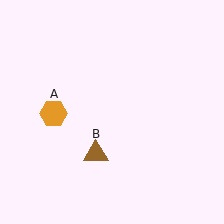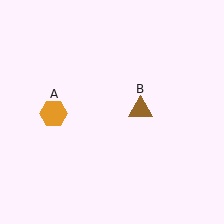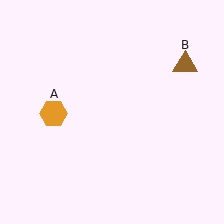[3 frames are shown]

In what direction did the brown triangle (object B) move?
The brown triangle (object B) moved up and to the right.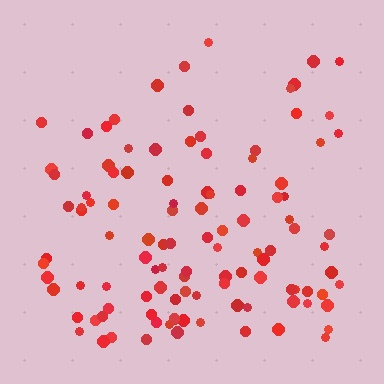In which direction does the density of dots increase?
From top to bottom, with the bottom side densest.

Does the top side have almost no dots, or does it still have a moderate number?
Still a moderate number, just noticeably fewer than the bottom.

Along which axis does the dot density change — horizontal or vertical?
Vertical.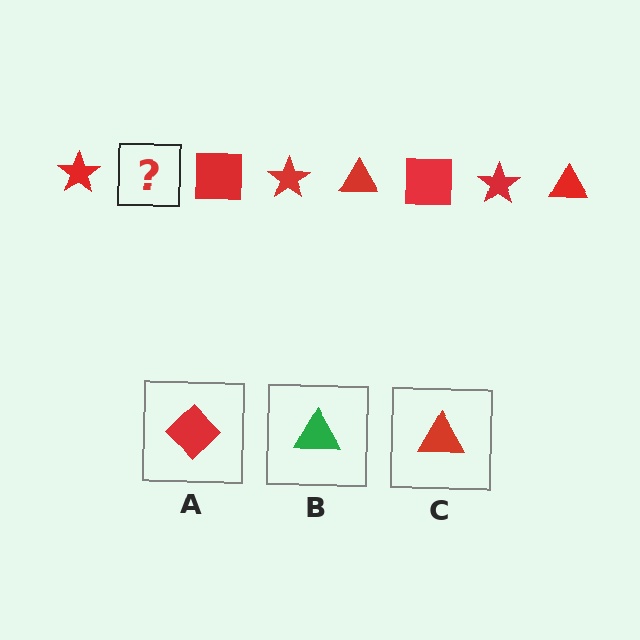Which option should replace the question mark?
Option C.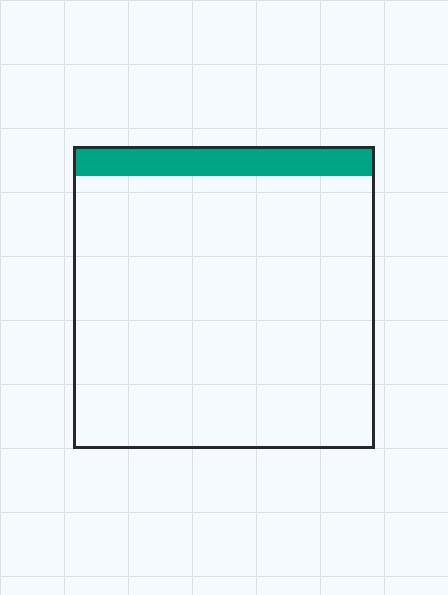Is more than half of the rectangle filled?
No.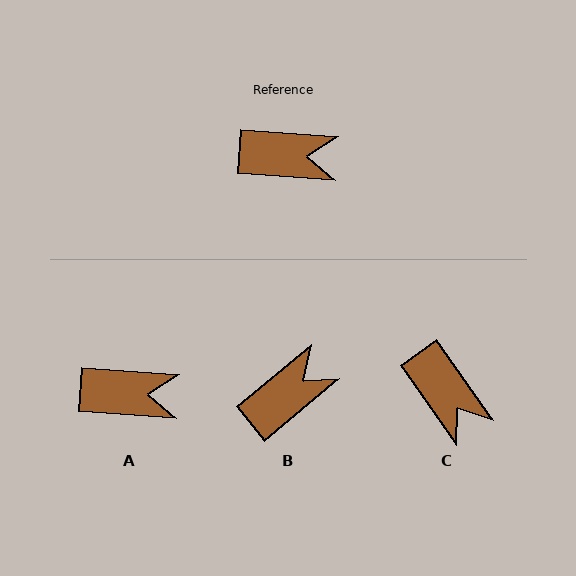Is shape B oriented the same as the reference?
No, it is off by about 44 degrees.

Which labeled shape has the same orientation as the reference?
A.